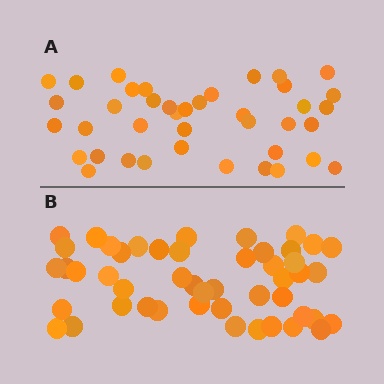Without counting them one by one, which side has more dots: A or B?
Region B (the bottom region) has more dots.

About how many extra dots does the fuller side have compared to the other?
Region B has roughly 8 or so more dots than region A.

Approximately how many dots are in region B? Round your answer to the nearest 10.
About 50 dots. (The exact count is 48, which rounds to 50.)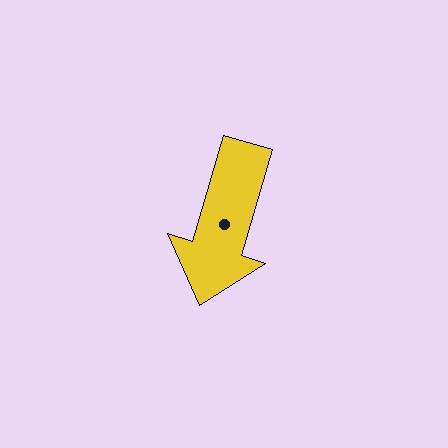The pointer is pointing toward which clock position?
Roughly 7 o'clock.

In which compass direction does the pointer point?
South.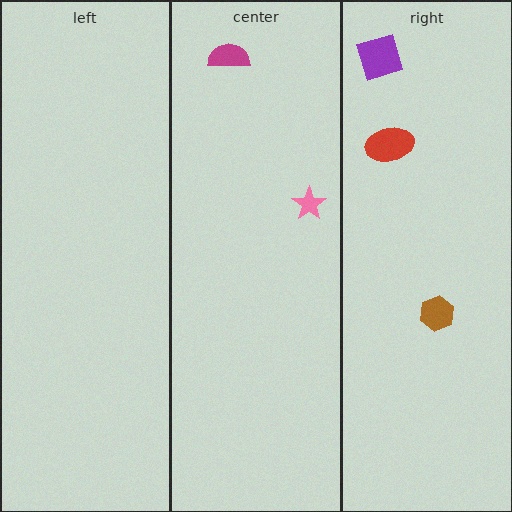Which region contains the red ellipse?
The right region.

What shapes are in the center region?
The magenta semicircle, the pink star.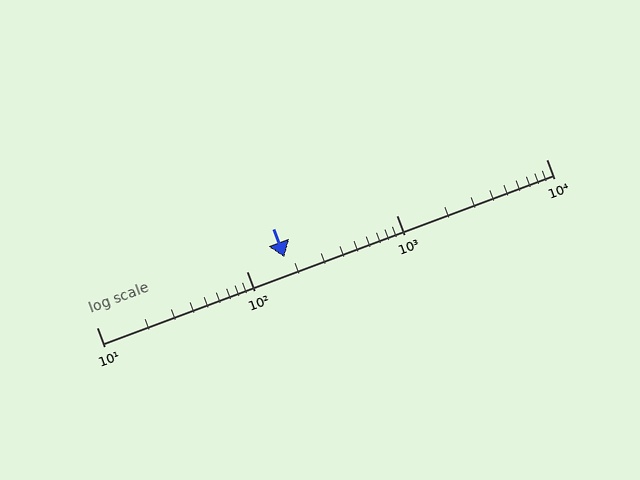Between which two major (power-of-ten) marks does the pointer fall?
The pointer is between 100 and 1000.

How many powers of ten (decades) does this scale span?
The scale spans 3 decades, from 10 to 10000.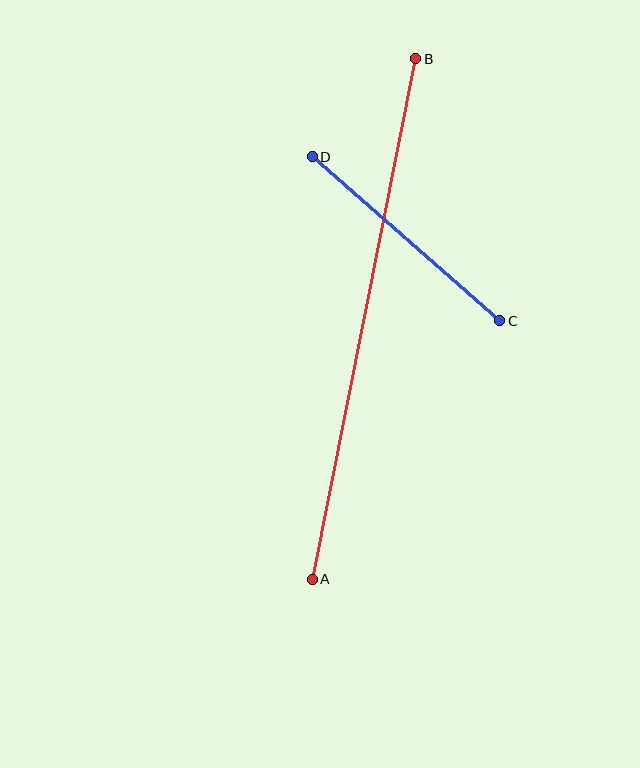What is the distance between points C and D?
The distance is approximately 249 pixels.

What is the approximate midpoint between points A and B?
The midpoint is at approximately (364, 319) pixels.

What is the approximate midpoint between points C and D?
The midpoint is at approximately (406, 239) pixels.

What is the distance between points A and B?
The distance is approximately 531 pixels.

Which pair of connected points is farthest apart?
Points A and B are farthest apart.